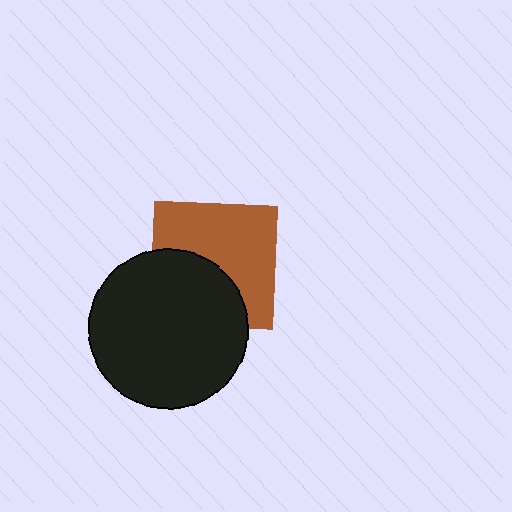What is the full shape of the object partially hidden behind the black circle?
The partially hidden object is a brown square.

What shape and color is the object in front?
The object in front is a black circle.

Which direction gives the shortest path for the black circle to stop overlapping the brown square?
Moving down gives the shortest separation.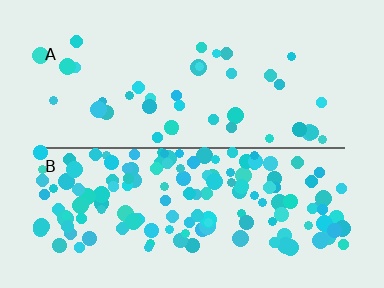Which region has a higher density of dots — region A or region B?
B (the bottom).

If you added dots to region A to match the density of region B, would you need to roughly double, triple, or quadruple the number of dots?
Approximately quadruple.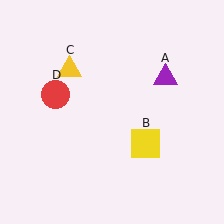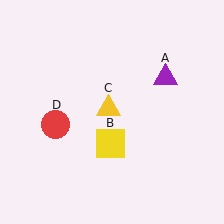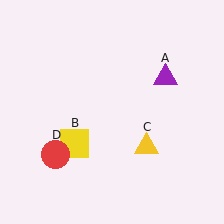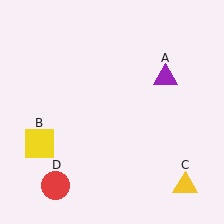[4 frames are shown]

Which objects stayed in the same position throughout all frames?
Purple triangle (object A) remained stationary.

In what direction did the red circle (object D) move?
The red circle (object D) moved down.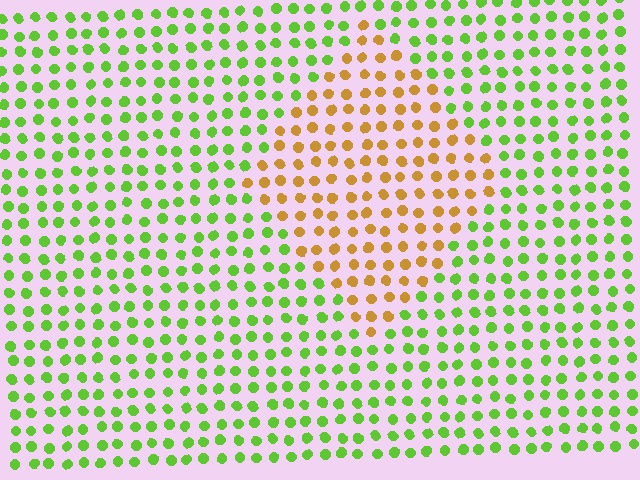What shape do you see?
I see a diamond.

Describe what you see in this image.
The image is filled with small lime elements in a uniform arrangement. A diamond-shaped region is visible where the elements are tinted to a slightly different hue, forming a subtle color boundary.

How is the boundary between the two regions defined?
The boundary is defined purely by a slight shift in hue (about 65 degrees). Spacing, size, and orientation are identical on both sides.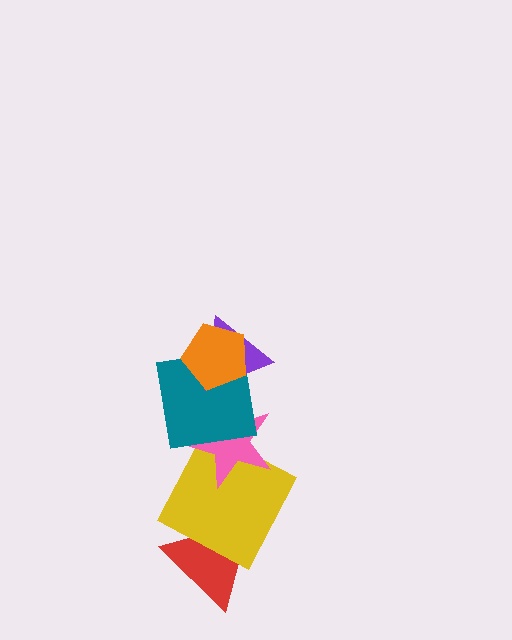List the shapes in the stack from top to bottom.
From top to bottom: the orange pentagon, the purple triangle, the teal square, the pink star, the yellow square, the red triangle.